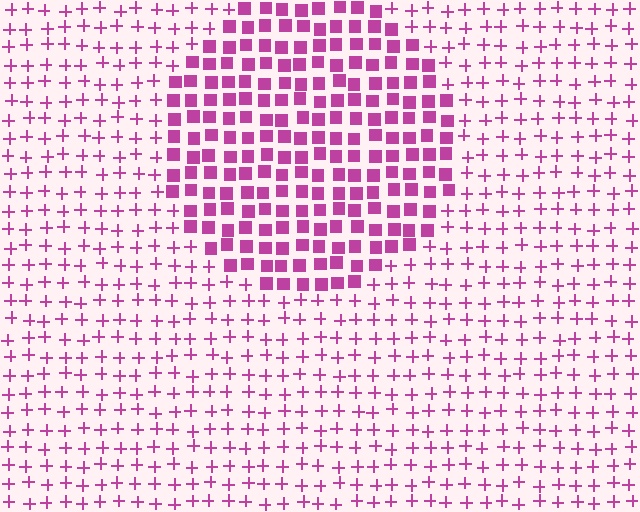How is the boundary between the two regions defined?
The boundary is defined by a change in element shape: squares inside vs. plus signs outside. All elements share the same color and spacing.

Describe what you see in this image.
The image is filled with small magenta elements arranged in a uniform grid. A circle-shaped region contains squares, while the surrounding area contains plus signs. The boundary is defined purely by the change in element shape.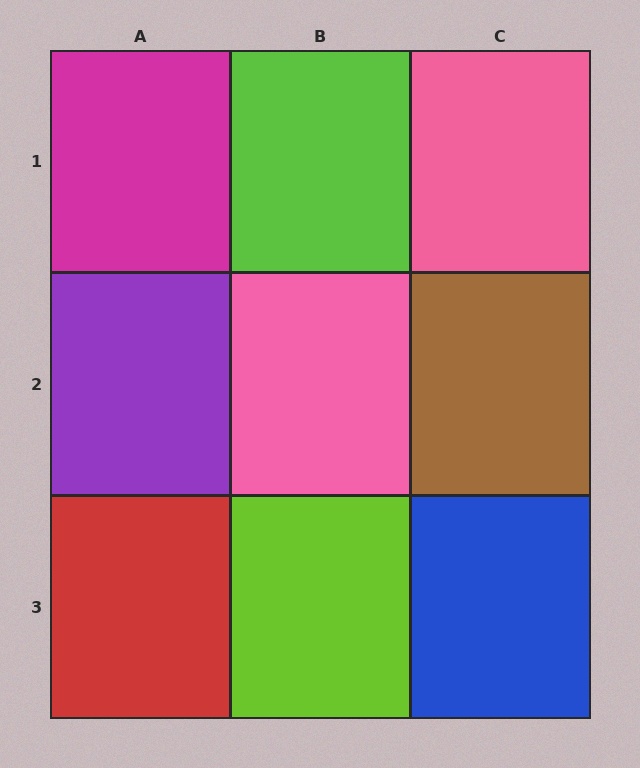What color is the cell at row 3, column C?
Blue.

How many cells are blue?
1 cell is blue.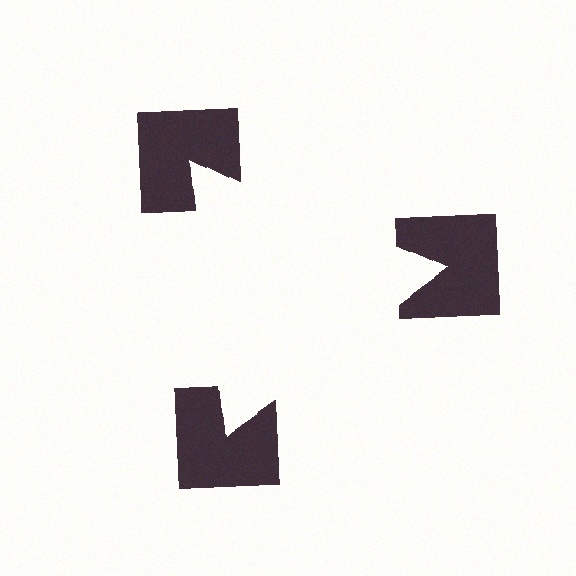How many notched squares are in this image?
There are 3 — one at each vertex of the illusory triangle.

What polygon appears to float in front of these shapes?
An illusory triangle — its edges are inferred from the aligned wedge cuts in the notched squares, not physically drawn.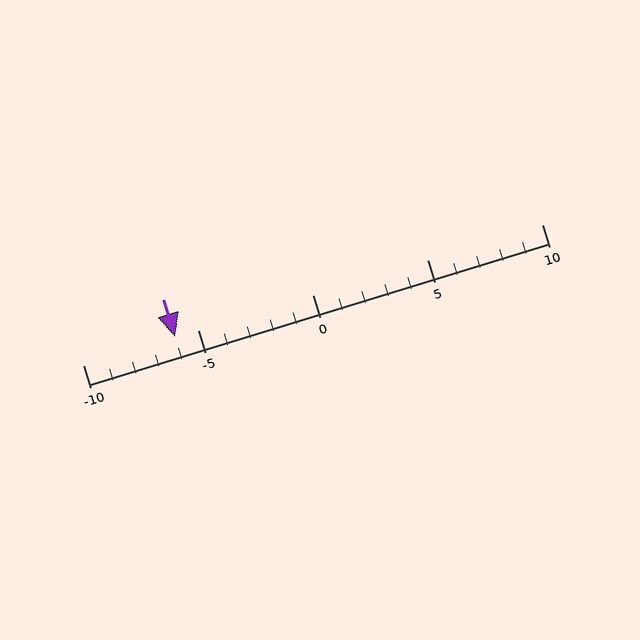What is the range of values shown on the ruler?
The ruler shows values from -10 to 10.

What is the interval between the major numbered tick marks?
The major tick marks are spaced 5 units apart.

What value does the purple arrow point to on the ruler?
The purple arrow points to approximately -6.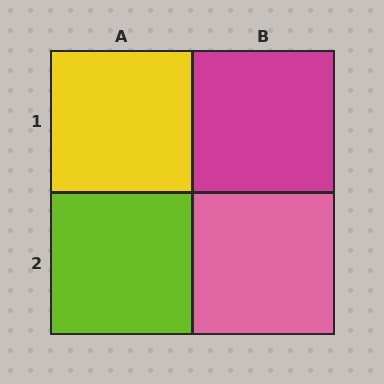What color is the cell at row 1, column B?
Magenta.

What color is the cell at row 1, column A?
Yellow.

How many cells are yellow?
1 cell is yellow.